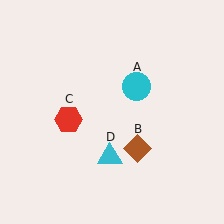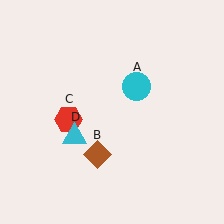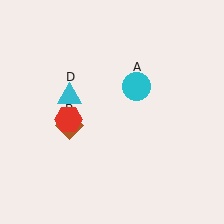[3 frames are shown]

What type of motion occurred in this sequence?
The brown diamond (object B), cyan triangle (object D) rotated clockwise around the center of the scene.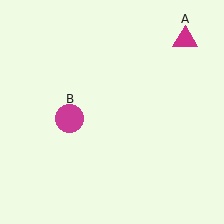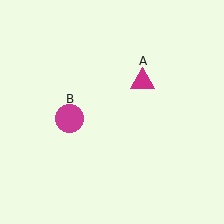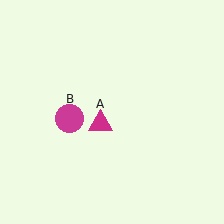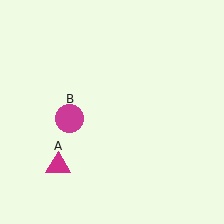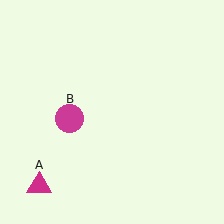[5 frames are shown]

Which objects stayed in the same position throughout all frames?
Magenta circle (object B) remained stationary.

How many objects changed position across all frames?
1 object changed position: magenta triangle (object A).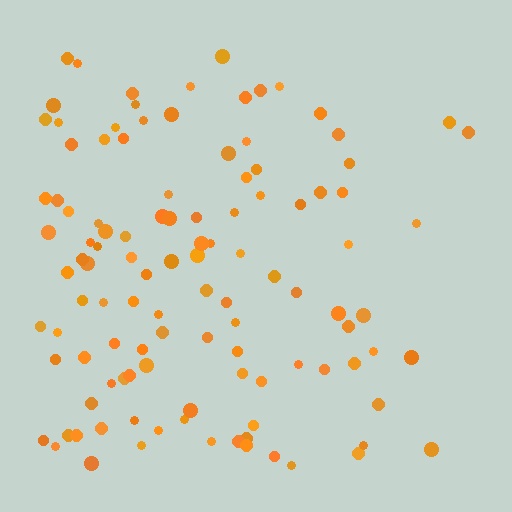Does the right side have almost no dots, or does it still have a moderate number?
Still a moderate number, just noticeably fewer than the left.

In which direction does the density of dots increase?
From right to left, with the left side densest.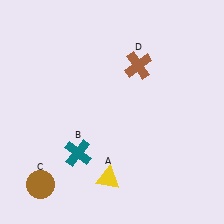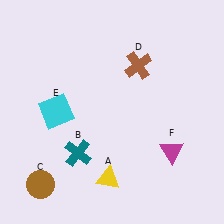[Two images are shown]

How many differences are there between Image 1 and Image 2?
There are 2 differences between the two images.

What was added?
A cyan square (E), a magenta triangle (F) were added in Image 2.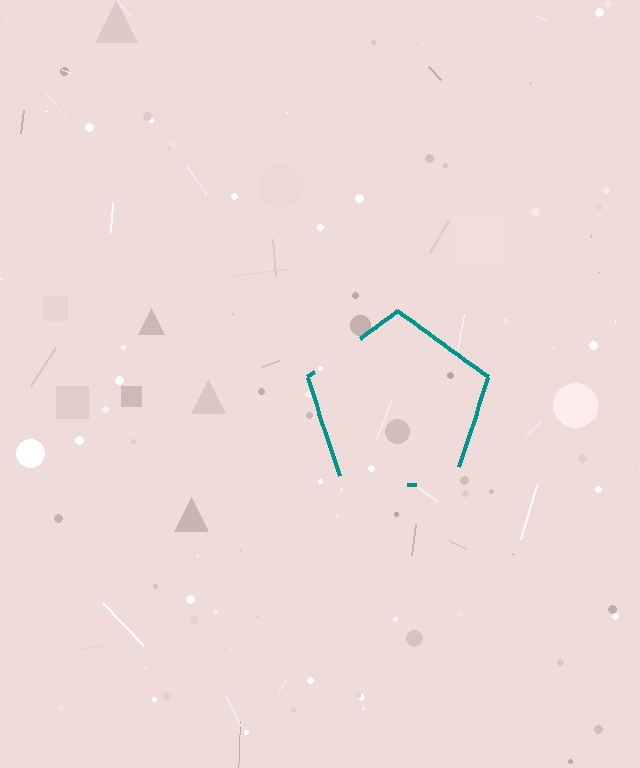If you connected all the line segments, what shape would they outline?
They would outline a pentagon.